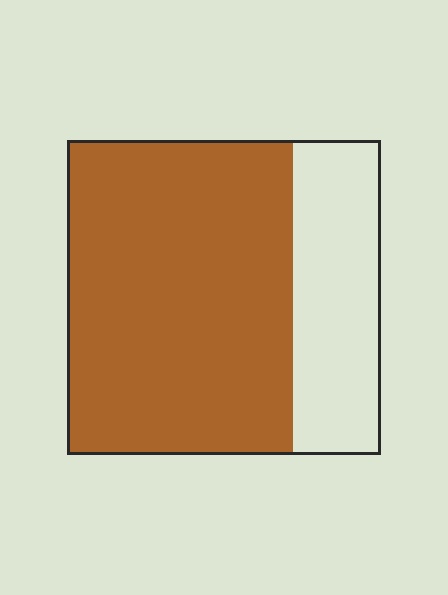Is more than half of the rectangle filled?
Yes.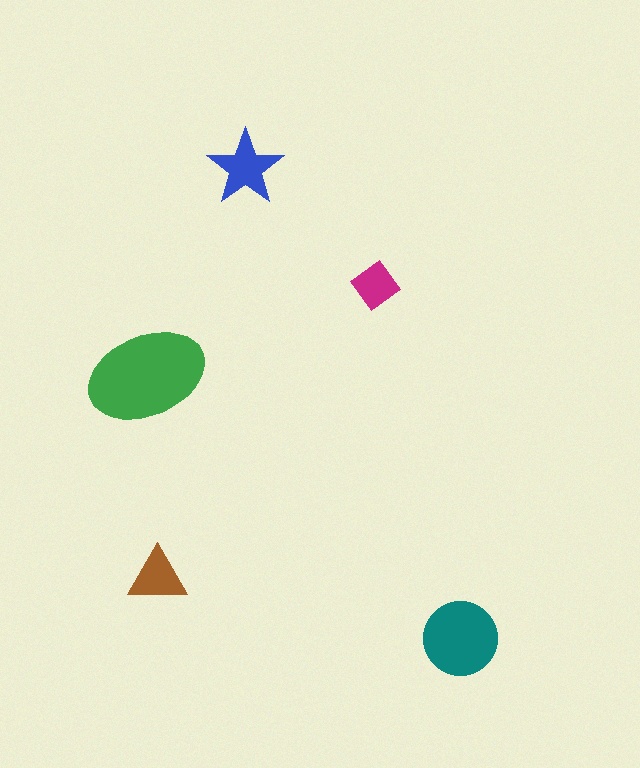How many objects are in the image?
There are 5 objects in the image.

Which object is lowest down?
The teal circle is bottommost.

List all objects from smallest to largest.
The magenta diamond, the brown triangle, the blue star, the teal circle, the green ellipse.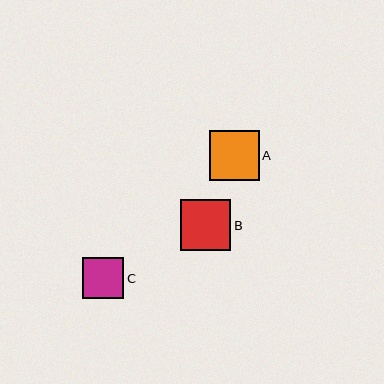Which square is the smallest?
Square C is the smallest with a size of approximately 41 pixels.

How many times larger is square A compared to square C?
Square A is approximately 1.2 times the size of square C.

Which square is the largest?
Square B is the largest with a size of approximately 50 pixels.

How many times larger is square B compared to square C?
Square B is approximately 1.2 times the size of square C.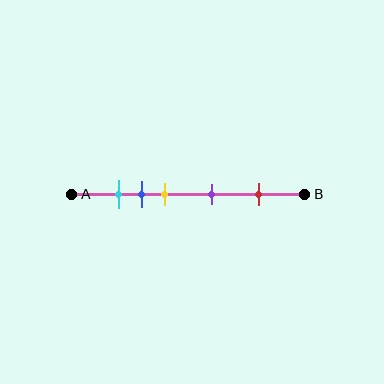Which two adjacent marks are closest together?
The cyan and blue marks are the closest adjacent pair.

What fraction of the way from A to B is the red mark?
The red mark is approximately 80% (0.8) of the way from A to B.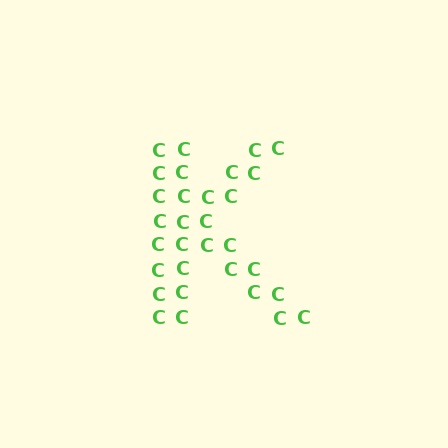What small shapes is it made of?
It is made of small letter C's.